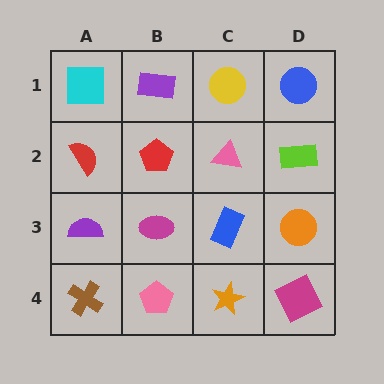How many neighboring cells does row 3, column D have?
3.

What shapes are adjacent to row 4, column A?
A purple semicircle (row 3, column A), a pink pentagon (row 4, column B).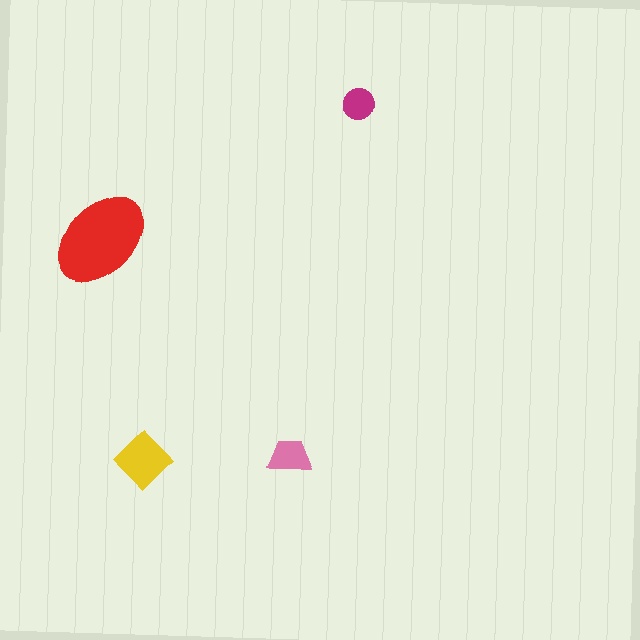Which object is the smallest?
The magenta circle.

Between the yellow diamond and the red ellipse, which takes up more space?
The red ellipse.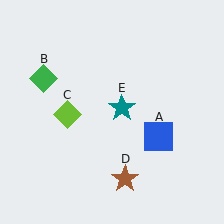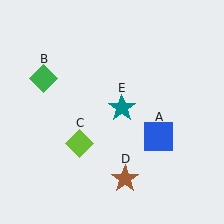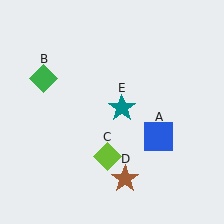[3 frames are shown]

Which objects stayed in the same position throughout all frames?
Blue square (object A) and green diamond (object B) and brown star (object D) and teal star (object E) remained stationary.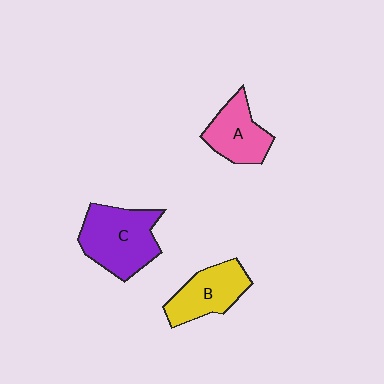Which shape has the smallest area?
Shape A (pink).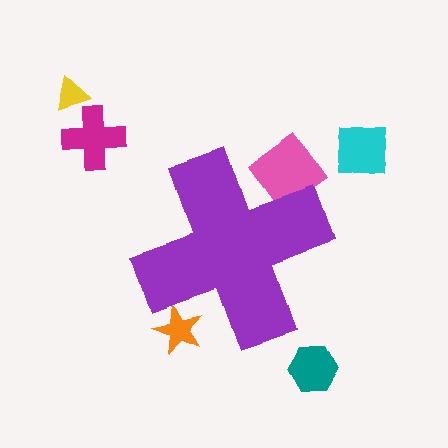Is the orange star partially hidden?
Yes, the orange star is partially hidden behind the purple cross.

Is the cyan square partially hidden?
No, the cyan square is fully visible.